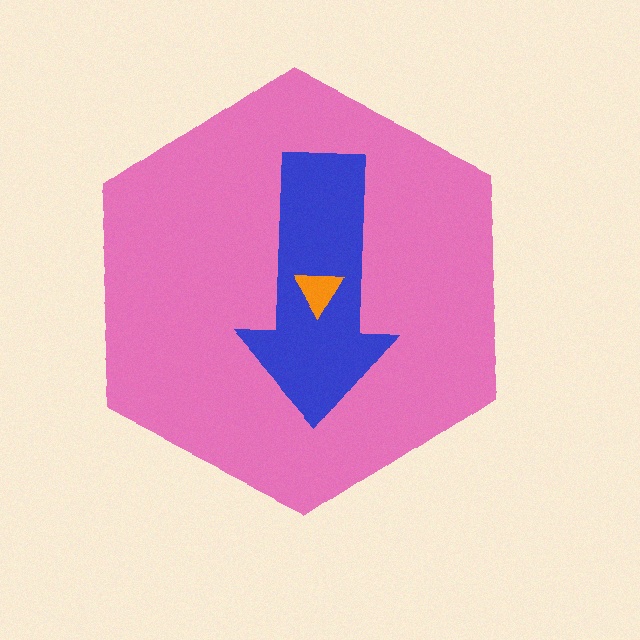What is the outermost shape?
The pink hexagon.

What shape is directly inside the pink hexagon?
The blue arrow.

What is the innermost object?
The orange triangle.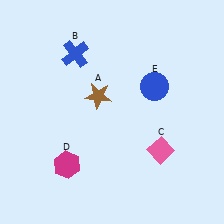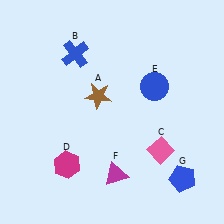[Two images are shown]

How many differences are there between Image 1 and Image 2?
There are 2 differences between the two images.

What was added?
A magenta triangle (F), a blue pentagon (G) were added in Image 2.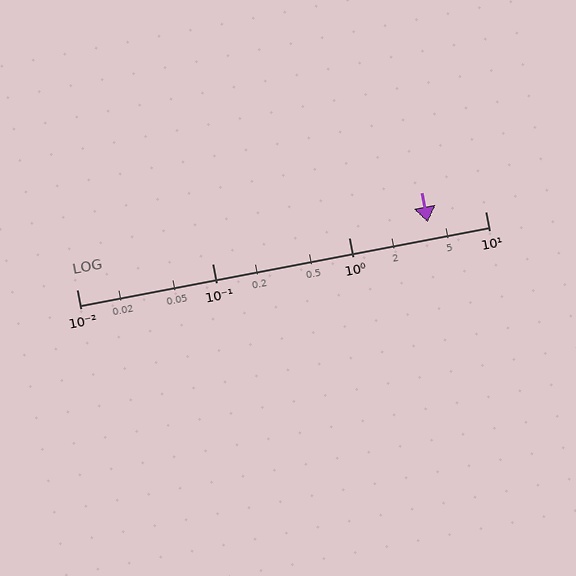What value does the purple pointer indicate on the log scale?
The pointer indicates approximately 3.8.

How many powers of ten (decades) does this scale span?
The scale spans 3 decades, from 0.01 to 10.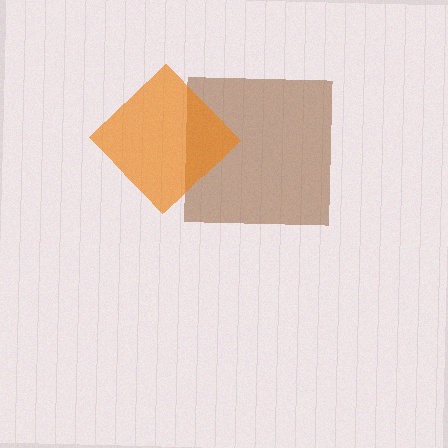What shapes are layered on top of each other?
The layered shapes are: a brown square, an orange diamond.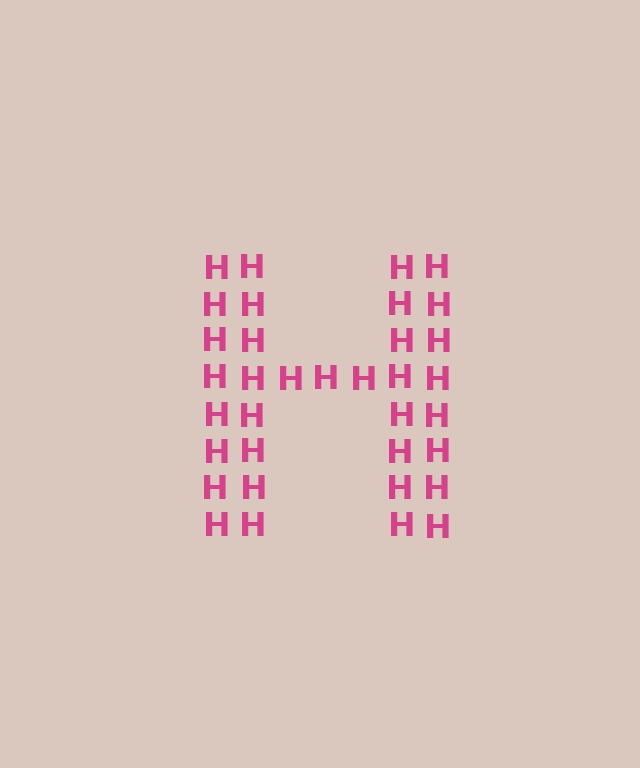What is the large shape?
The large shape is the letter H.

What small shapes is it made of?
It is made of small letter H's.